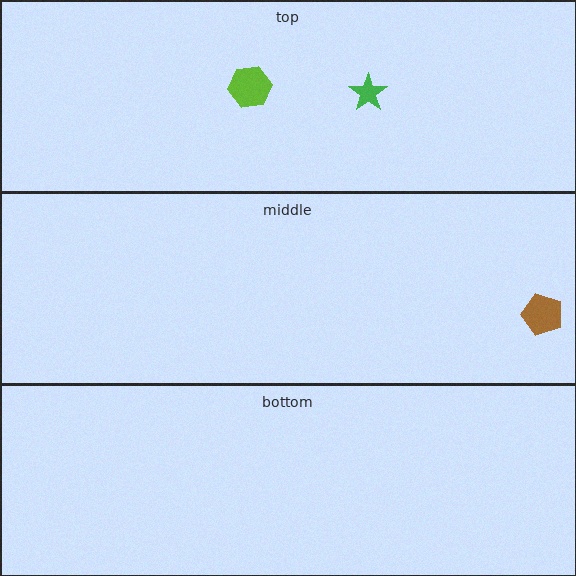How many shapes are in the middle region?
1.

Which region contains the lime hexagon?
The top region.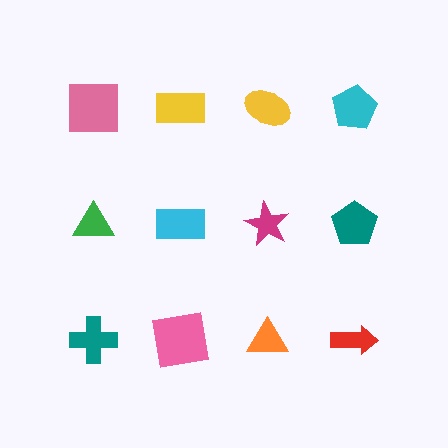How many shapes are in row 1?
4 shapes.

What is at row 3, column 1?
A teal cross.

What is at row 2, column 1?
A green triangle.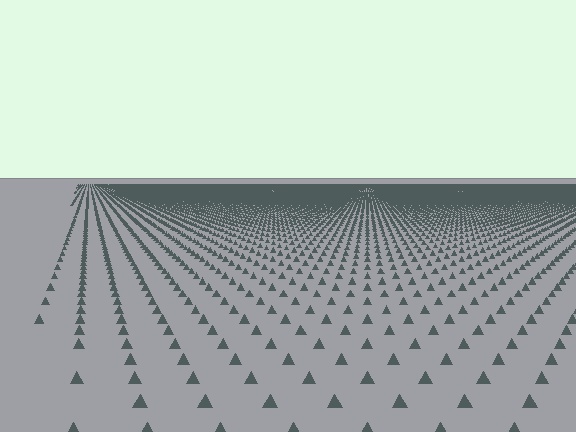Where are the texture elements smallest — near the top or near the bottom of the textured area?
Near the top.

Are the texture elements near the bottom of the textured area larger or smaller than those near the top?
Larger. Near the bottom, elements are closer to the viewer and appear at a bigger on-screen size.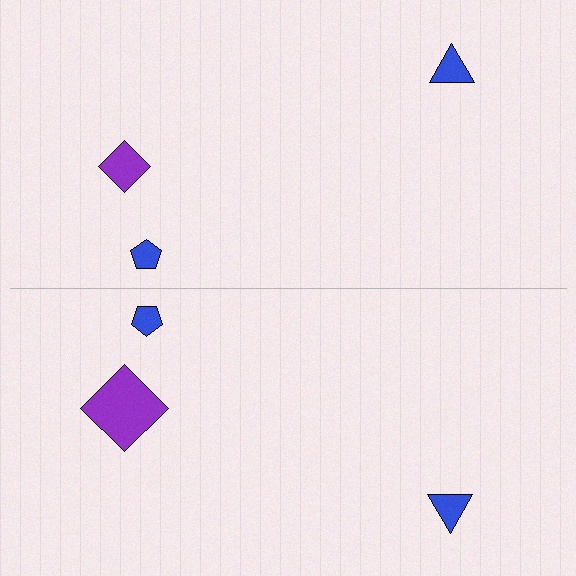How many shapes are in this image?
There are 6 shapes in this image.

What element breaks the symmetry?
The purple diamond on the bottom side has a different size than its mirror counterpart.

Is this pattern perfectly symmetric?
No, the pattern is not perfectly symmetric. The purple diamond on the bottom side has a different size than its mirror counterpart.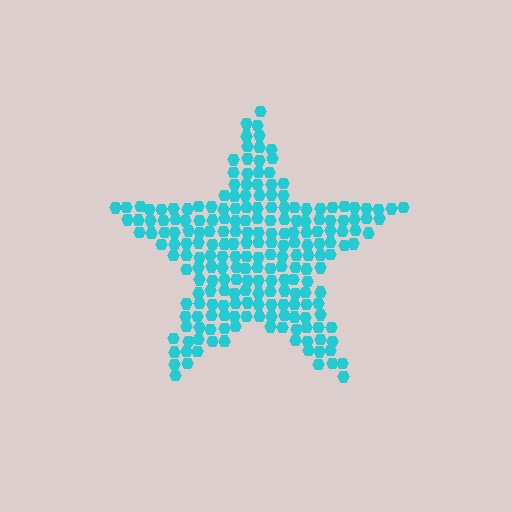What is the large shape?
The large shape is a star.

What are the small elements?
The small elements are hexagons.